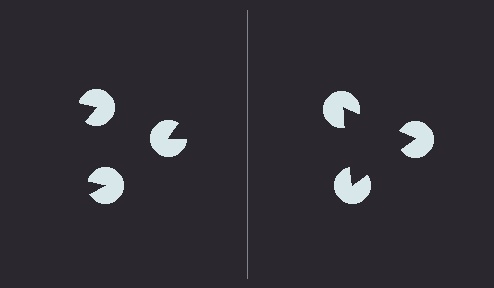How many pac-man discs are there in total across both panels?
6 — 3 on each side.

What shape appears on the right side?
An illusory triangle.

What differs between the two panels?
The pac-man discs are positioned identically on both sides; only the wedge orientations differ. On the right they align to a triangle; on the left they are misaligned.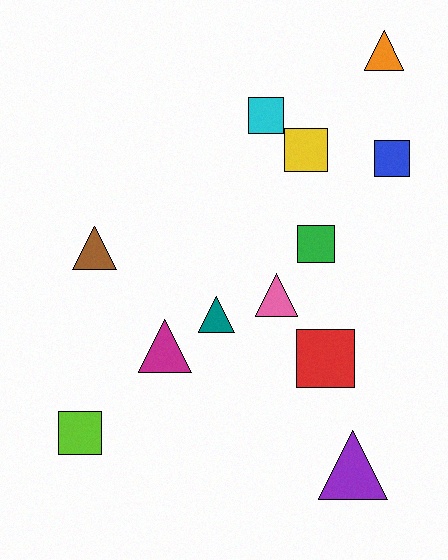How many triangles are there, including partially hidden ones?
There are 6 triangles.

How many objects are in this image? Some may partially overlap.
There are 12 objects.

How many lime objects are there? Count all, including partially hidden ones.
There is 1 lime object.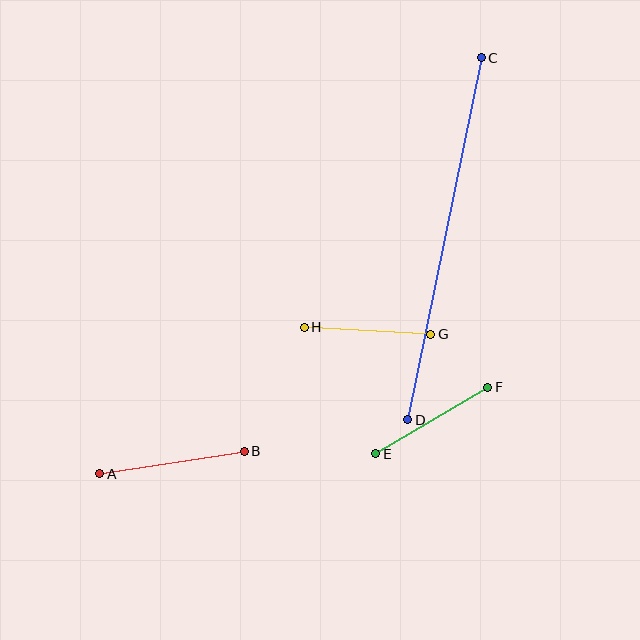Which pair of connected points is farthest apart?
Points C and D are farthest apart.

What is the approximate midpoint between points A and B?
The midpoint is at approximately (172, 462) pixels.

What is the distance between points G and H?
The distance is approximately 127 pixels.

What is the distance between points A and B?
The distance is approximately 146 pixels.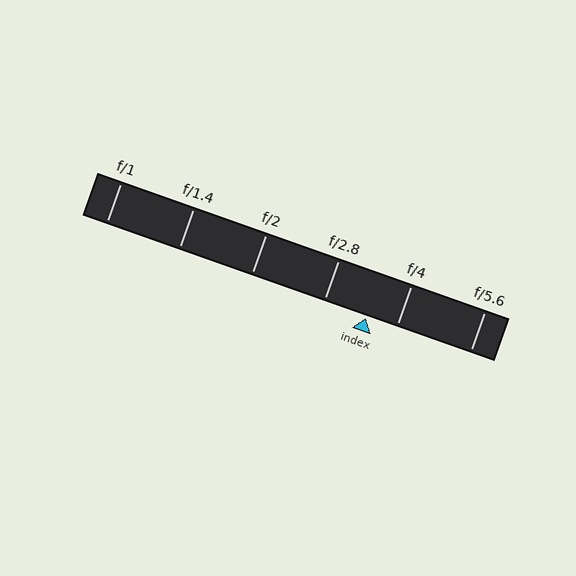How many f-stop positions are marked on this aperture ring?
There are 6 f-stop positions marked.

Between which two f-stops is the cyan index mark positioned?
The index mark is between f/2.8 and f/4.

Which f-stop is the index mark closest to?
The index mark is closest to f/4.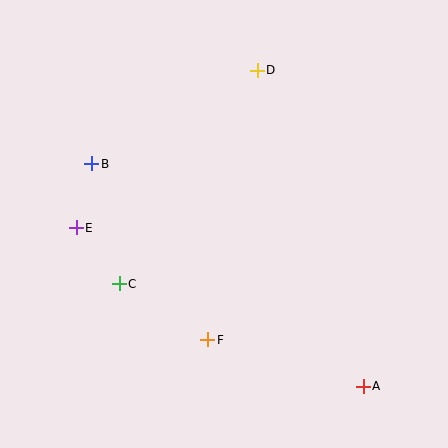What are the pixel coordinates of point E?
Point E is at (76, 228).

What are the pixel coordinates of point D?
Point D is at (257, 70).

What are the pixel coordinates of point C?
Point C is at (119, 284).